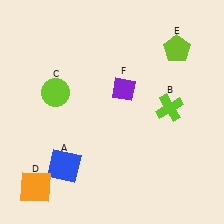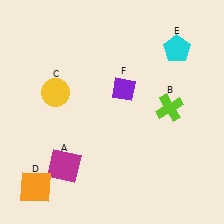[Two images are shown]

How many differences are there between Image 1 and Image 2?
There are 3 differences between the two images.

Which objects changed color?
A changed from blue to magenta. C changed from lime to yellow. E changed from lime to cyan.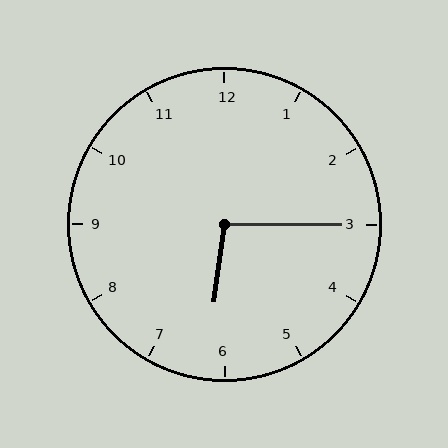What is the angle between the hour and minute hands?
Approximately 98 degrees.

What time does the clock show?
6:15.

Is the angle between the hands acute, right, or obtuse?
It is obtuse.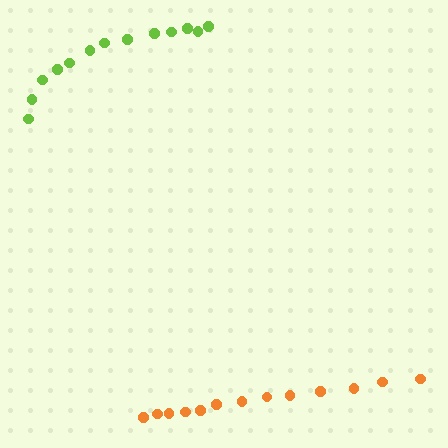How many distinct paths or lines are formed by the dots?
There are 2 distinct paths.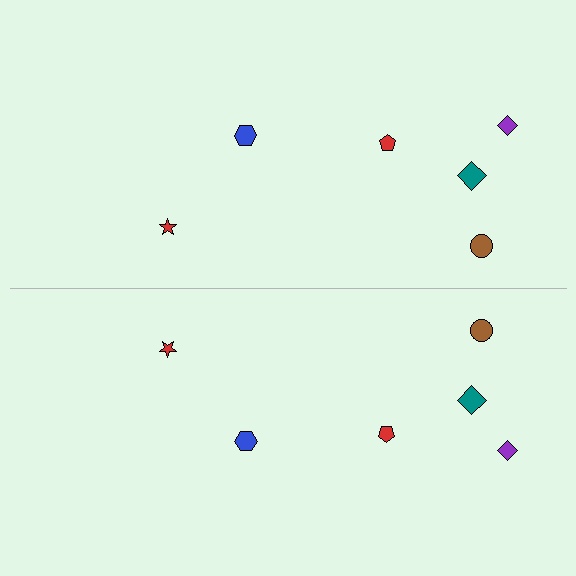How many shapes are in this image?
There are 12 shapes in this image.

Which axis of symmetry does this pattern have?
The pattern has a horizontal axis of symmetry running through the center of the image.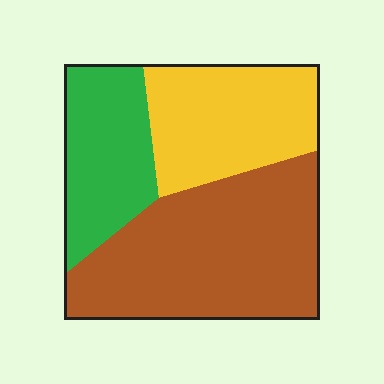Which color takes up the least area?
Green, at roughly 25%.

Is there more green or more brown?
Brown.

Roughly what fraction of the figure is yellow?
Yellow covers about 30% of the figure.